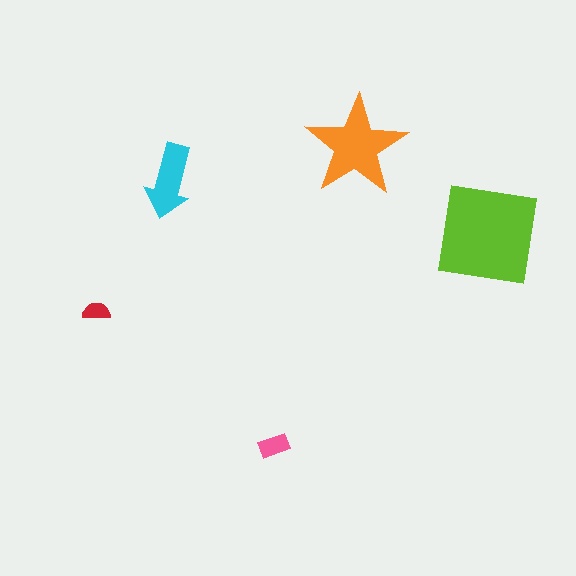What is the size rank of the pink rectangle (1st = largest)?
4th.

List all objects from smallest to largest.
The red semicircle, the pink rectangle, the cyan arrow, the orange star, the lime square.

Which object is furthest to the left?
The red semicircle is leftmost.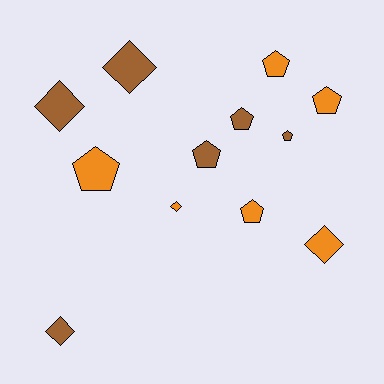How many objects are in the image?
There are 12 objects.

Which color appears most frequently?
Brown, with 6 objects.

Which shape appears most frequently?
Pentagon, with 7 objects.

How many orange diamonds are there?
There are 2 orange diamonds.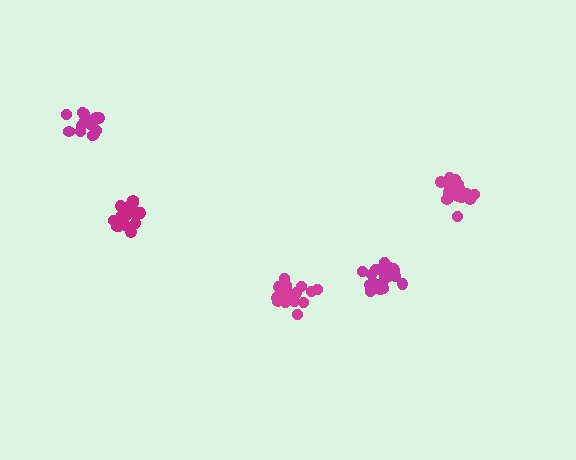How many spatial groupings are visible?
There are 5 spatial groupings.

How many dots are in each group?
Group 1: 21 dots, Group 2: 16 dots, Group 3: 18 dots, Group 4: 18 dots, Group 5: 16 dots (89 total).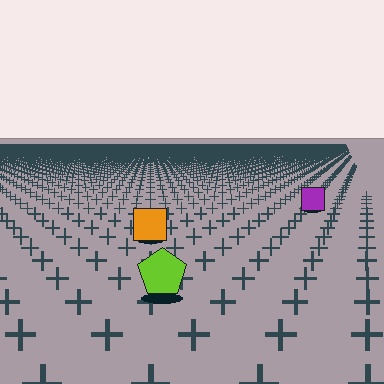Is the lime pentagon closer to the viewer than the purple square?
Yes. The lime pentagon is closer — you can tell from the texture gradient: the ground texture is coarser near it.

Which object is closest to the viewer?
The lime pentagon is closest. The texture marks near it are larger and more spread out.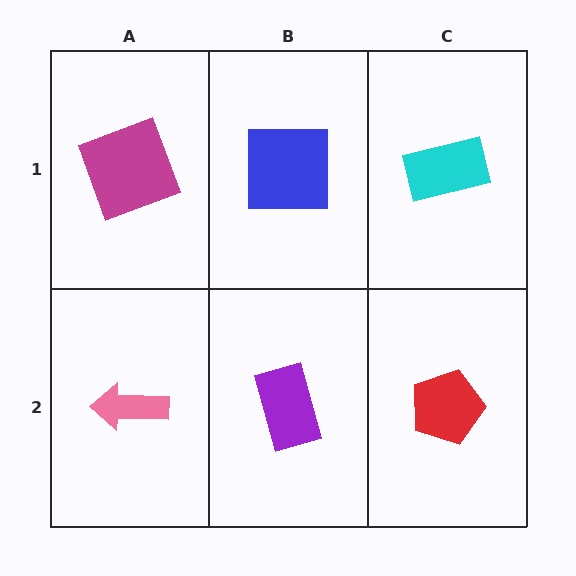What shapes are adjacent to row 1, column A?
A pink arrow (row 2, column A), a blue square (row 1, column B).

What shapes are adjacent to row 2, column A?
A magenta square (row 1, column A), a purple rectangle (row 2, column B).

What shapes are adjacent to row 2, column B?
A blue square (row 1, column B), a pink arrow (row 2, column A), a red pentagon (row 2, column C).